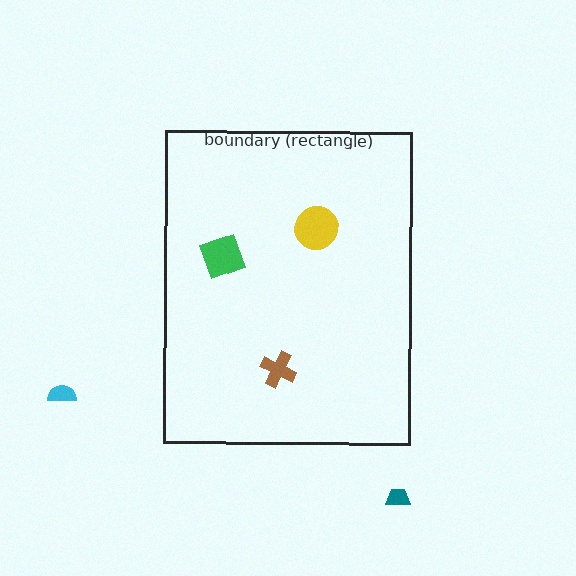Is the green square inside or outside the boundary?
Inside.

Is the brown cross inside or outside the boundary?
Inside.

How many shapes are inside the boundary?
3 inside, 2 outside.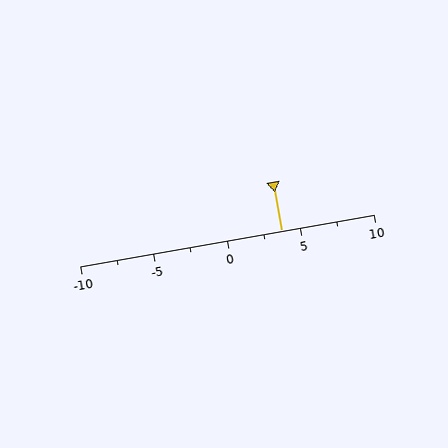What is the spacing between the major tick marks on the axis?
The major ticks are spaced 5 apart.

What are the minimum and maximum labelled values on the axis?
The axis runs from -10 to 10.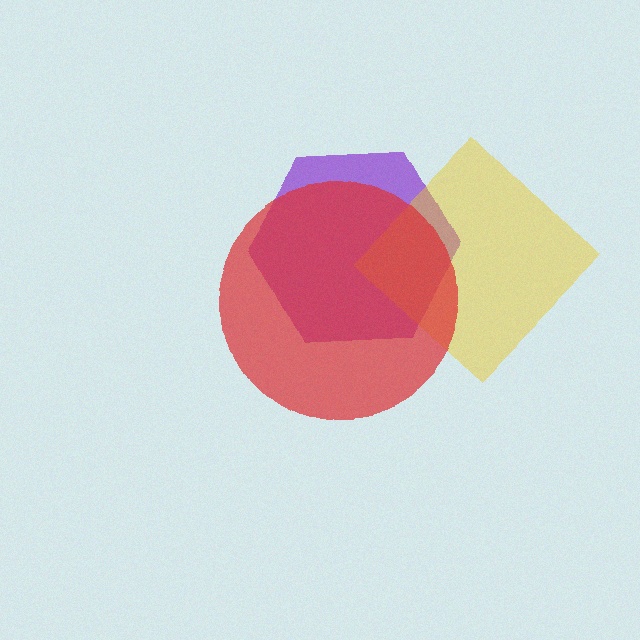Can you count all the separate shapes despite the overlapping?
Yes, there are 3 separate shapes.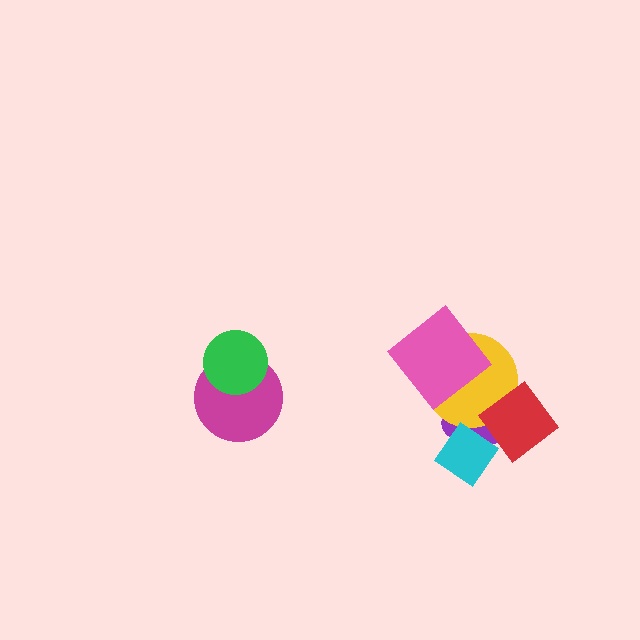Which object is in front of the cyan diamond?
The red diamond is in front of the cyan diamond.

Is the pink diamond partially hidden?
No, no other shape covers it.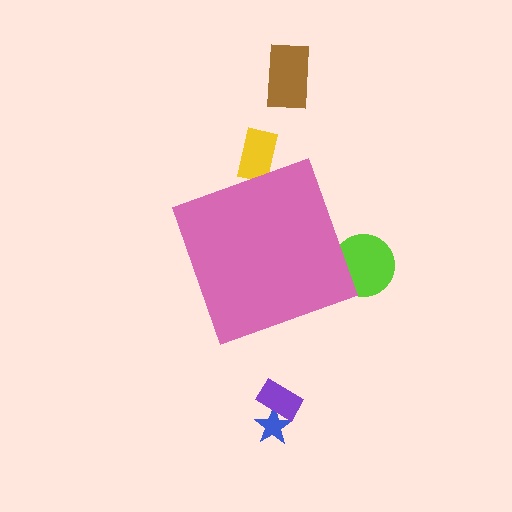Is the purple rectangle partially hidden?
No, the purple rectangle is fully visible.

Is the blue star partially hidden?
No, the blue star is fully visible.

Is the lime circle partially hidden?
Yes, the lime circle is partially hidden behind the pink diamond.